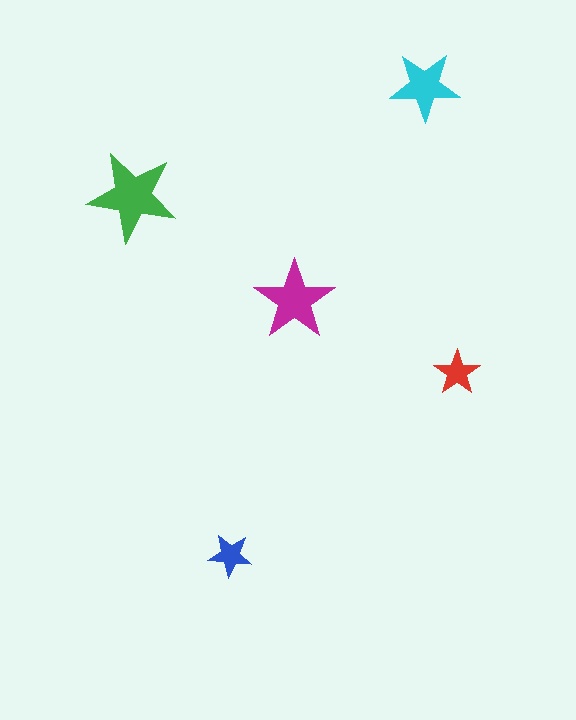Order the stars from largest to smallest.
the green one, the magenta one, the cyan one, the red one, the blue one.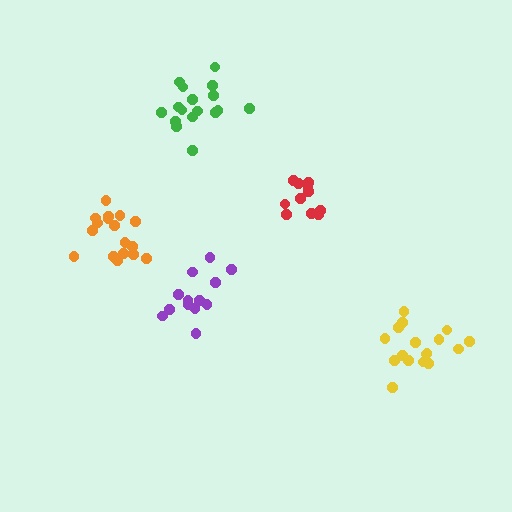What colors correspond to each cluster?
The clusters are colored: orange, red, purple, green, yellow.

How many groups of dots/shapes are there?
There are 5 groups.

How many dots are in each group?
Group 1: 17 dots, Group 2: 11 dots, Group 3: 13 dots, Group 4: 17 dots, Group 5: 17 dots (75 total).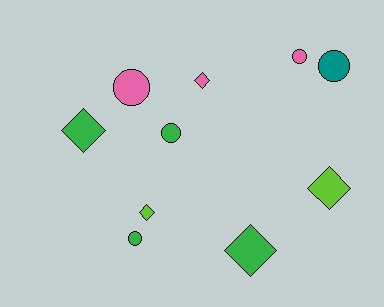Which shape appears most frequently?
Diamond, with 5 objects.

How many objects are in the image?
There are 10 objects.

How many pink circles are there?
There are 2 pink circles.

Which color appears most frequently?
Green, with 4 objects.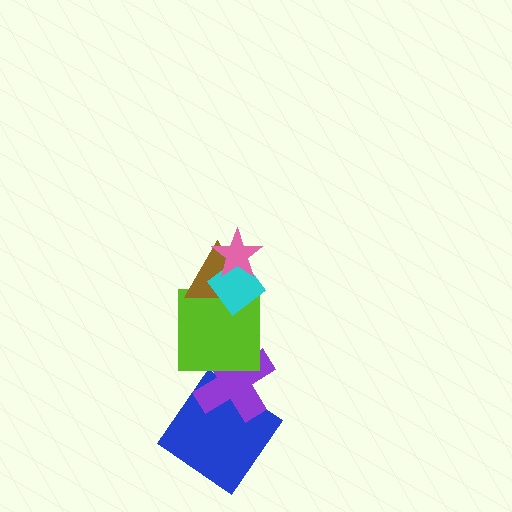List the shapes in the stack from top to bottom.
From top to bottom: the pink star, the cyan diamond, the brown triangle, the lime square, the purple cross, the blue diamond.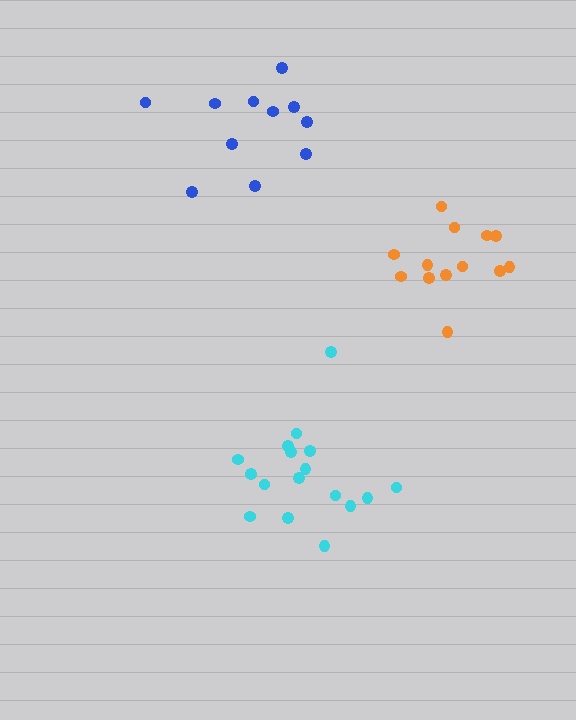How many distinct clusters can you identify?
There are 3 distinct clusters.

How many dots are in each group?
Group 1: 17 dots, Group 2: 13 dots, Group 3: 11 dots (41 total).